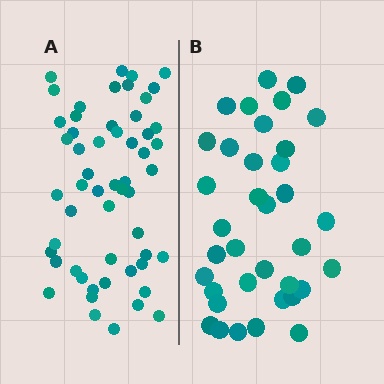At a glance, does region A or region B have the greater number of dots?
Region A (the left region) has more dots.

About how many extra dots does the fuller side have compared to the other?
Region A has approximately 20 more dots than region B.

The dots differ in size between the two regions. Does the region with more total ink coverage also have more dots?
No. Region B has more total ink coverage because its dots are larger, but region A actually contains more individual dots. Total area can be misleading — the number of items is what matters here.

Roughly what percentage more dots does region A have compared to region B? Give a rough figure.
About 55% more.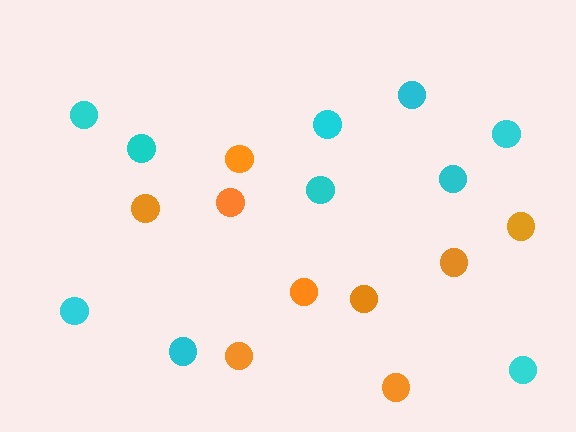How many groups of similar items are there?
There are 2 groups: one group of cyan circles (10) and one group of orange circles (9).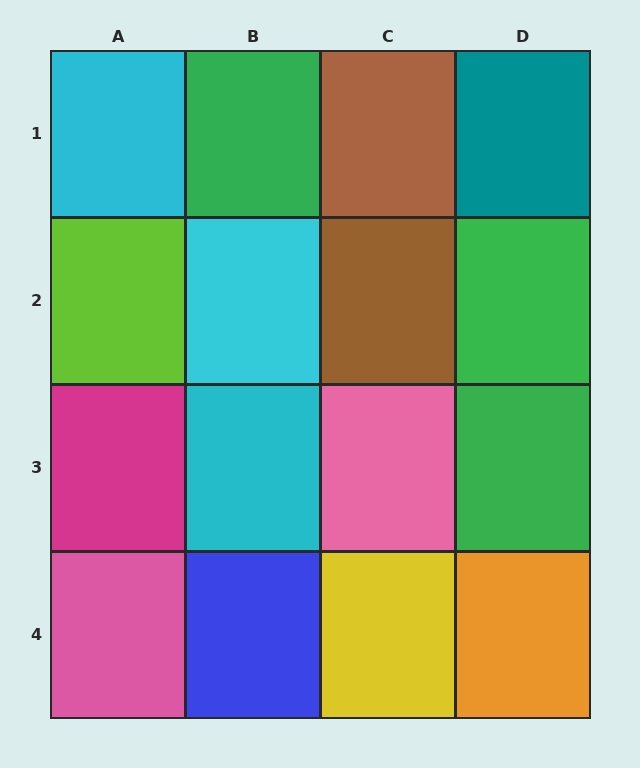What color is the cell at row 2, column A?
Lime.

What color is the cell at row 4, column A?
Pink.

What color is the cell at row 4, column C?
Yellow.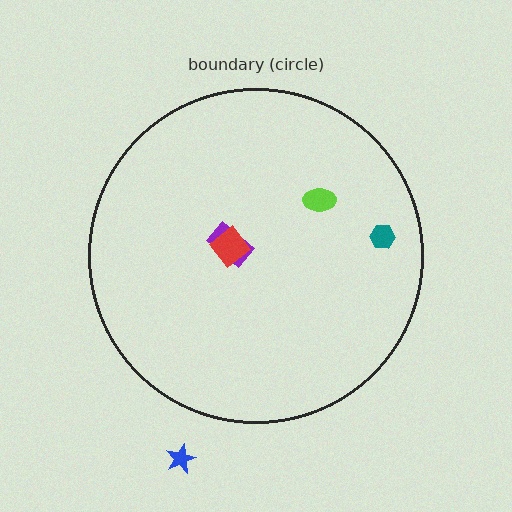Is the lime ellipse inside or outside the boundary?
Inside.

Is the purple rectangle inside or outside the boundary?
Inside.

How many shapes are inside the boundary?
4 inside, 1 outside.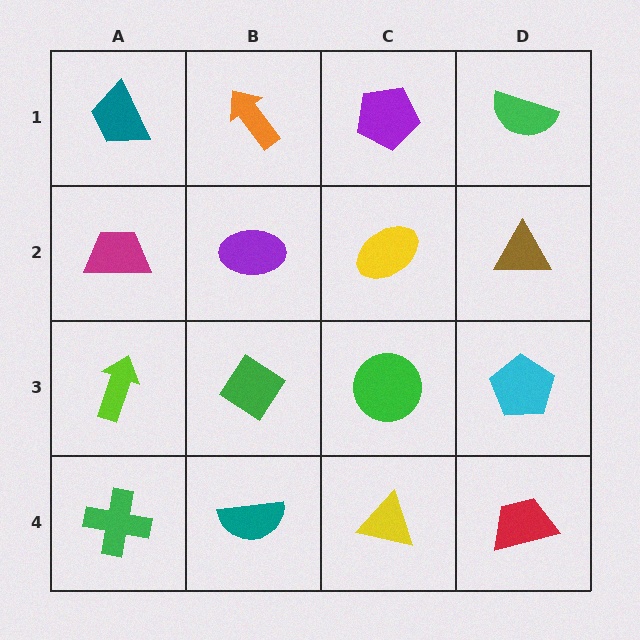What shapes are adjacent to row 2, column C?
A purple pentagon (row 1, column C), a green circle (row 3, column C), a purple ellipse (row 2, column B), a brown triangle (row 2, column D).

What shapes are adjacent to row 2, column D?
A green semicircle (row 1, column D), a cyan pentagon (row 3, column D), a yellow ellipse (row 2, column C).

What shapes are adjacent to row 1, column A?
A magenta trapezoid (row 2, column A), an orange arrow (row 1, column B).